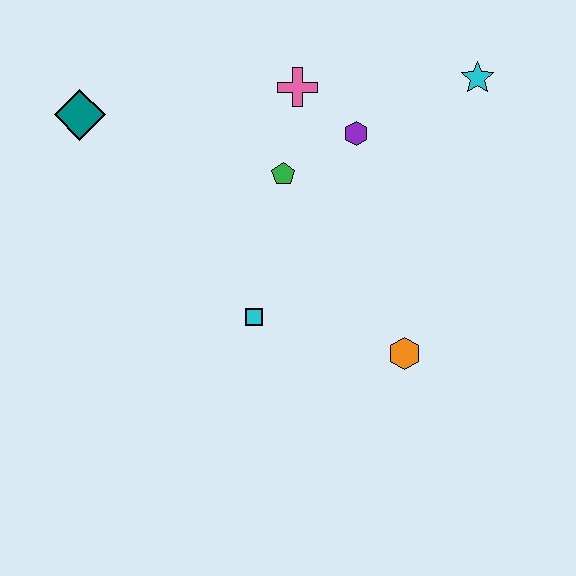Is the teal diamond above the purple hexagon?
Yes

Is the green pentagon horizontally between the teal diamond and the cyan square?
No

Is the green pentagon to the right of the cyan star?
No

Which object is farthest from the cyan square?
The cyan star is farthest from the cyan square.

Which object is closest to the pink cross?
The purple hexagon is closest to the pink cross.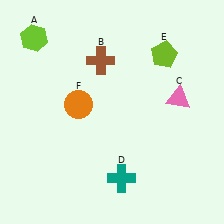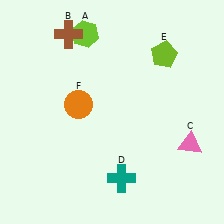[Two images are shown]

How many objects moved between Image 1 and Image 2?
3 objects moved between the two images.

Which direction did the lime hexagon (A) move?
The lime hexagon (A) moved right.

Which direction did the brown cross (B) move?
The brown cross (B) moved left.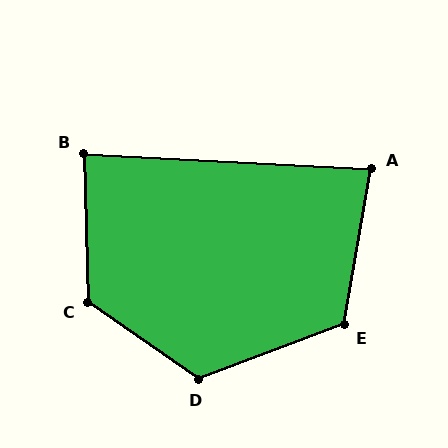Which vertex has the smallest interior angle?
A, at approximately 83 degrees.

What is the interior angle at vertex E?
Approximately 120 degrees (obtuse).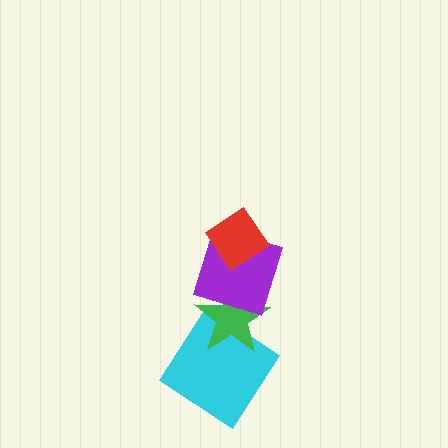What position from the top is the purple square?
The purple square is 2nd from the top.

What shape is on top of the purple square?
The red diamond is on top of the purple square.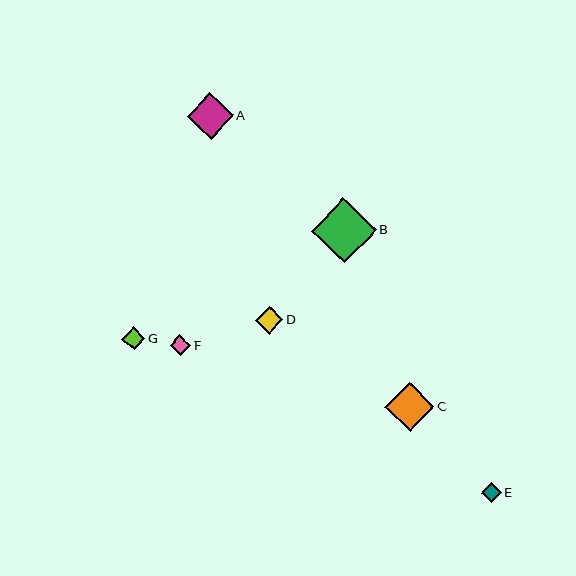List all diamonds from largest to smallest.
From largest to smallest: B, C, A, D, G, F, E.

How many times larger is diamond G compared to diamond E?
Diamond G is approximately 1.1 times the size of diamond E.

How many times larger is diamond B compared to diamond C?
Diamond B is approximately 1.3 times the size of diamond C.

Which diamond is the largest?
Diamond B is the largest with a size of approximately 65 pixels.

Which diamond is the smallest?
Diamond E is the smallest with a size of approximately 20 pixels.